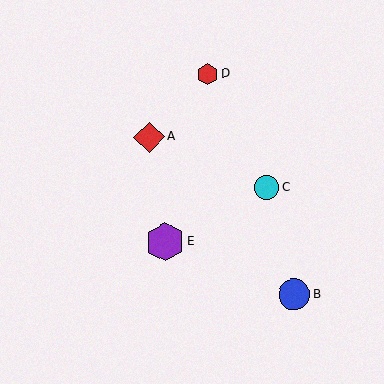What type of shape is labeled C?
Shape C is a cyan circle.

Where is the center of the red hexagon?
The center of the red hexagon is at (207, 74).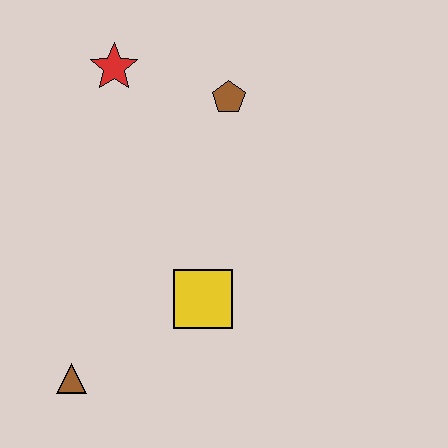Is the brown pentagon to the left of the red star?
No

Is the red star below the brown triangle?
No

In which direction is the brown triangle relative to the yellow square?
The brown triangle is to the left of the yellow square.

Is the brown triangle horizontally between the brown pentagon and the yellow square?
No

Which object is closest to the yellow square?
The brown triangle is closest to the yellow square.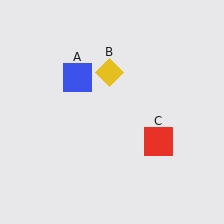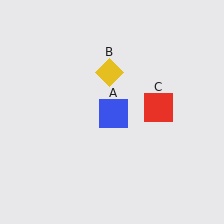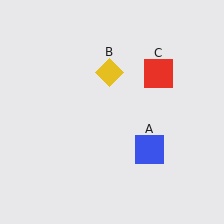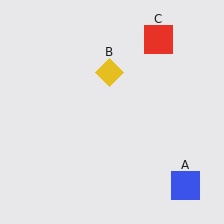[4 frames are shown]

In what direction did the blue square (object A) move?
The blue square (object A) moved down and to the right.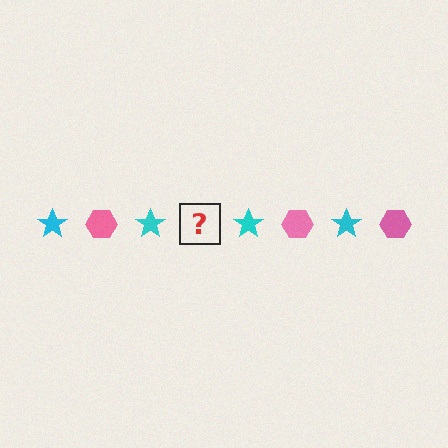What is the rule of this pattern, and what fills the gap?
The rule is that the pattern alternates between cyan star and pink hexagon. The gap should be filled with a pink hexagon.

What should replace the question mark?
The question mark should be replaced with a pink hexagon.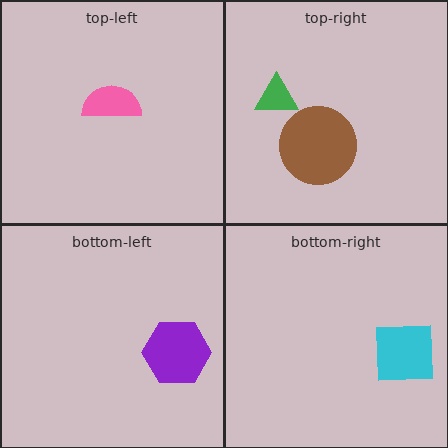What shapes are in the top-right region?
The brown circle, the green triangle.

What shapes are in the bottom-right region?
The cyan square.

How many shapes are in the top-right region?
2.